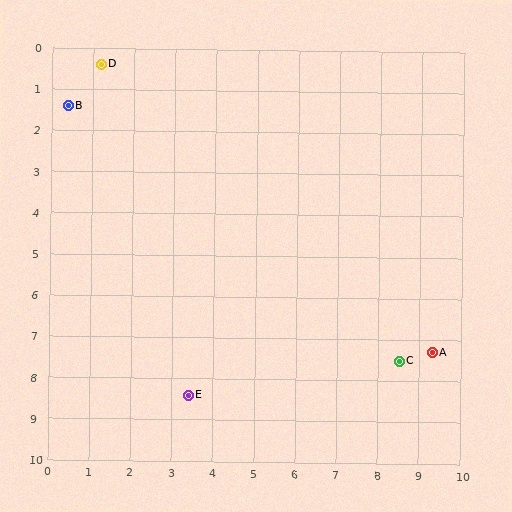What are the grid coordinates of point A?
Point A is at approximately (9.3, 7.3).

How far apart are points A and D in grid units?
Points A and D are about 10.6 grid units apart.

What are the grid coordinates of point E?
Point E is at approximately (3.4, 8.4).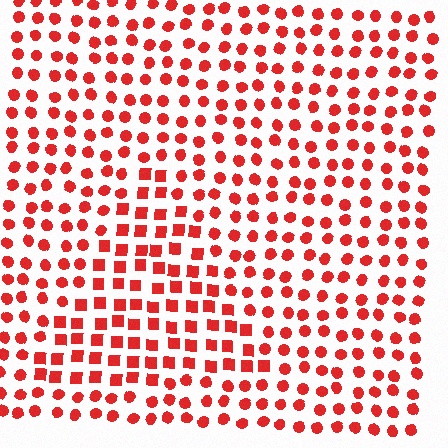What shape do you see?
I see a triangle.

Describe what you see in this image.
The image is filled with small red elements arranged in a uniform grid. A triangle-shaped region contains squares, while the surrounding area contains circles. The boundary is defined purely by the change in element shape.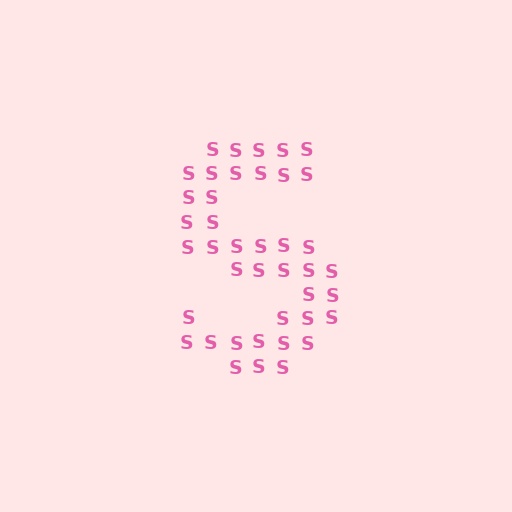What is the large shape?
The large shape is the letter S.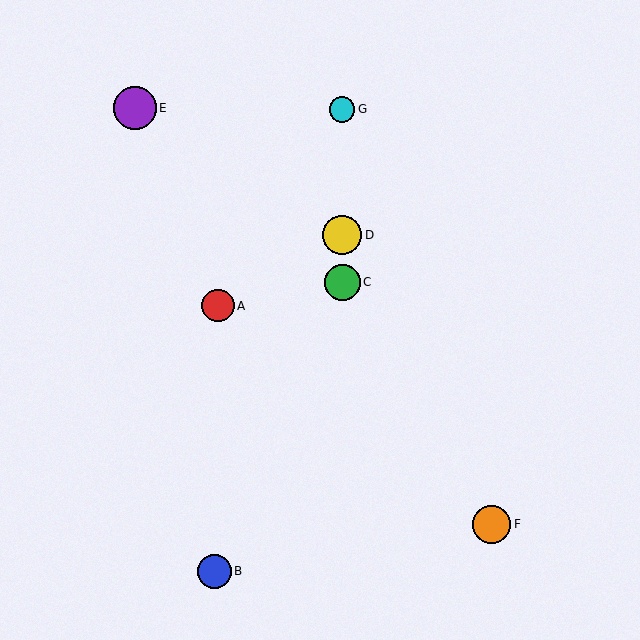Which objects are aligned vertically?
Objects C, D, G are aligned vertically.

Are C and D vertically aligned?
Yes, both are at x≈342.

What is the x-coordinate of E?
Object E is at x≈135.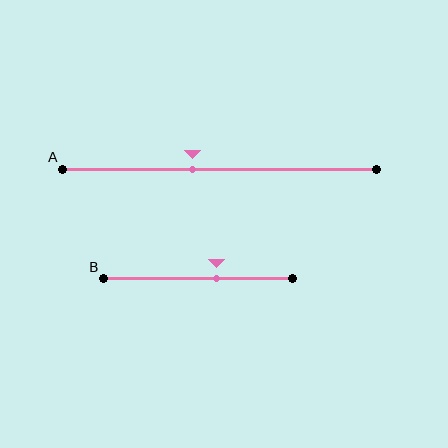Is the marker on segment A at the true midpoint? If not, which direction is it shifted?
No, the marker on segment A is shifted to the left by about 9% of the segment length.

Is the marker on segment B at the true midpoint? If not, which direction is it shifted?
No, the marker on segment B is shifted to the right by about 10% of the segment length.